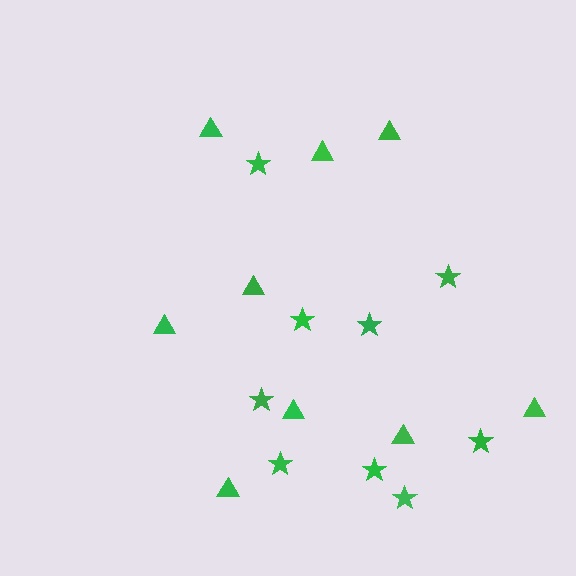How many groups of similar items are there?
There are 2 groups: one group of triangles (9) and one group of stars (9).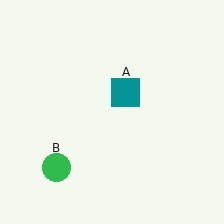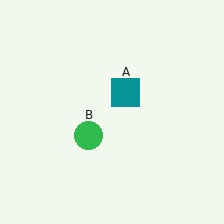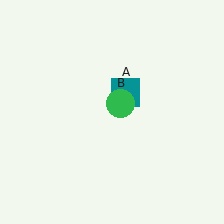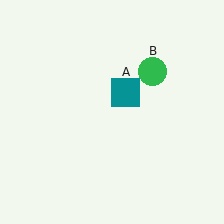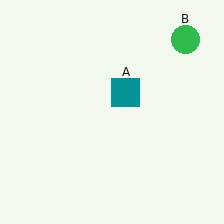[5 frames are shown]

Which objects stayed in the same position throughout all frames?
Teal square (object A) remained stationary.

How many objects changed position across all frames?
1 object changed position: green circle (object B).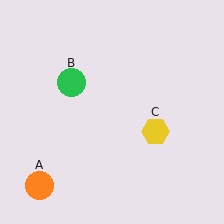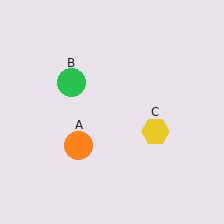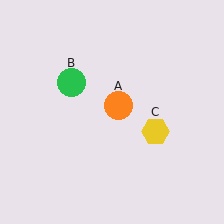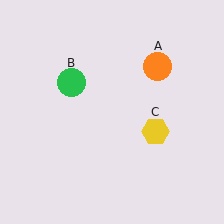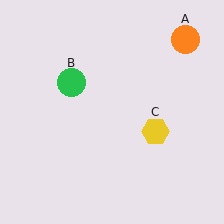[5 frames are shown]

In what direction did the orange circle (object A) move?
The orange circle (object A) moved up and to the right.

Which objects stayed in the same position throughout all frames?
Green circle (object B) and yellow hexagon (object C) remained stationary.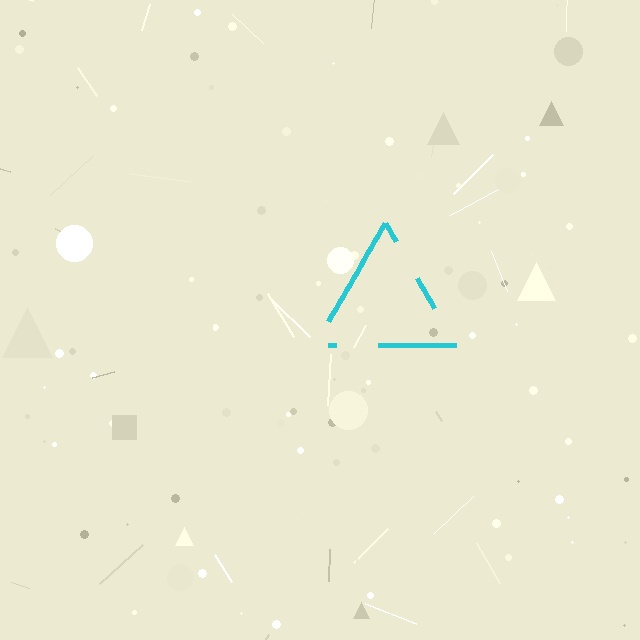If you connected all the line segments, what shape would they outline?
They would outline a triangle.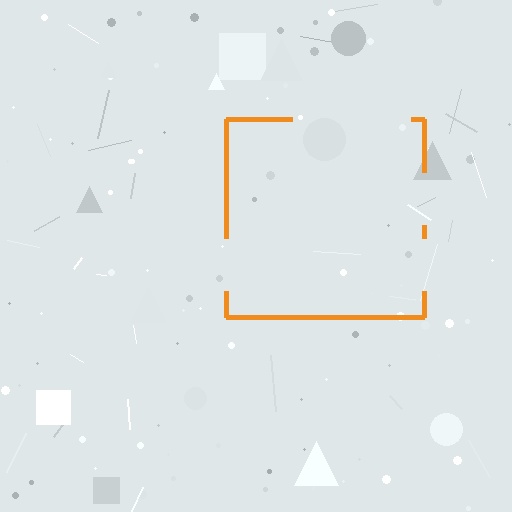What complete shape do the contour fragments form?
The contour fragments form a square.